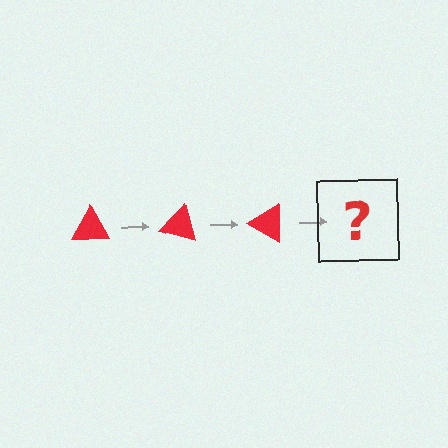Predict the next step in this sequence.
The next step is a red triangle rotated 45 degrees.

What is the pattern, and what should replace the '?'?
The pattern is that the triangle rotates 15 degrees each step. The '?' should be a red triangle rotated 45 degrees.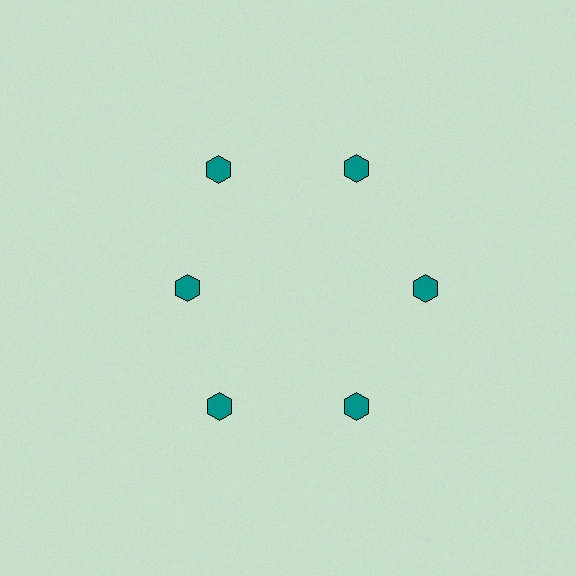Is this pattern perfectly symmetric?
No. The 6 teal hexagons are arranged in a ring, but one element near the 9 o'clock position is pulled inward toward the center, breaking the 6-fold rotational symmetry.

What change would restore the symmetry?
The symmetry would be restored by moving it outward, back onto the ring so that all 6 hexagons sit at equal angles and equal distance from the center.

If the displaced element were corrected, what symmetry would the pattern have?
It would have 6-fold rotational symmetry — the pattern would map onto itself every 60 degrees.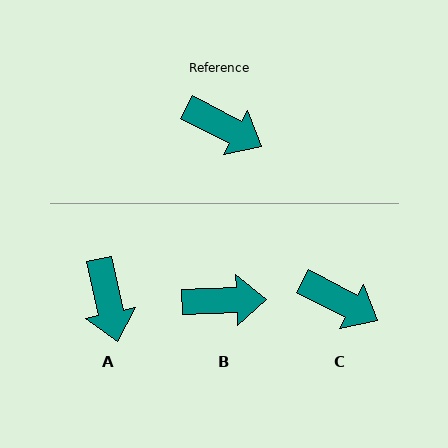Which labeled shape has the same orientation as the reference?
C.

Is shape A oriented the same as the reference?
No, it is off by about 50 degrees.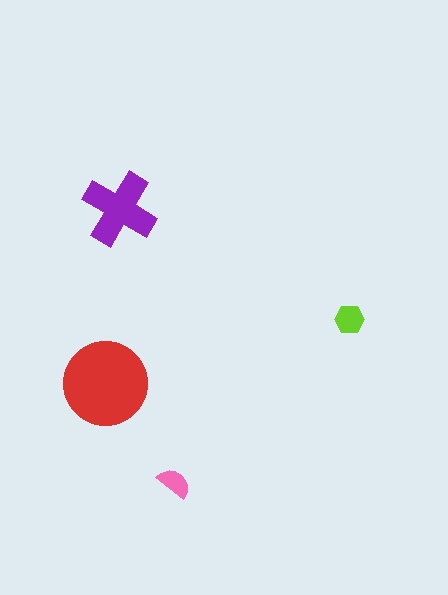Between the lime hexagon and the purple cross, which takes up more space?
The purple cross.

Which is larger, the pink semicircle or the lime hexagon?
The lime hexagon.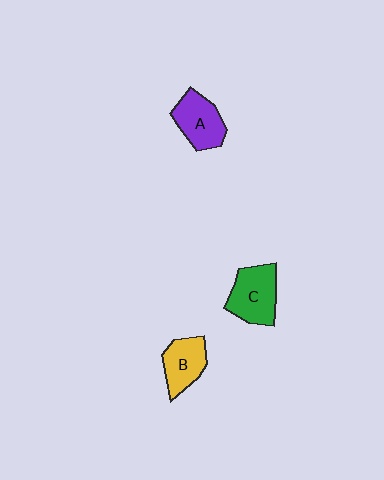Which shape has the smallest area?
Shape B (yellow).